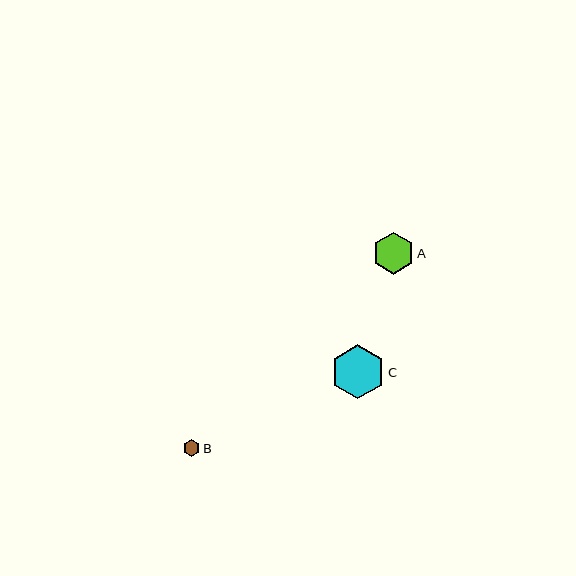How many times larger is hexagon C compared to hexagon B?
Hexagon C is approximately 3.2 times the size of hexagon B.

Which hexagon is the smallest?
Hexagon B is the smallest with a size of approximately 17 pixels.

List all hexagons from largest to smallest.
From largest to smallest: C, A, B.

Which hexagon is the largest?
Hexagon C is the largest with a size of approximately 54 pixels.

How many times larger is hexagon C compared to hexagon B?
Hexagon C is approximately 3.2 times the size of hexagon B.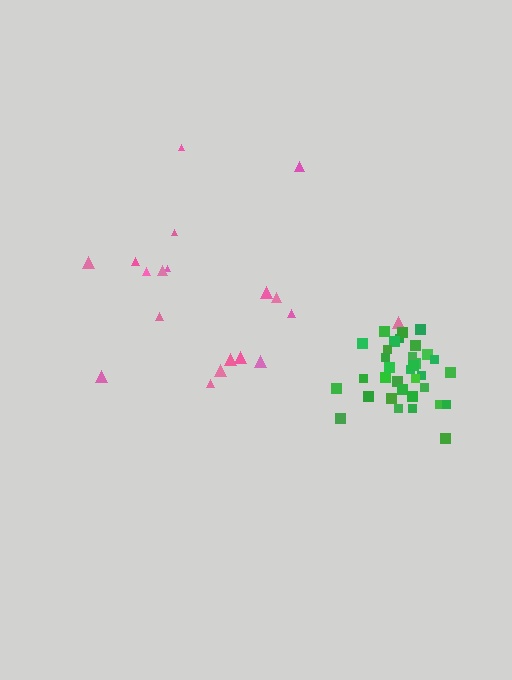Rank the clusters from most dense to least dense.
green, pink.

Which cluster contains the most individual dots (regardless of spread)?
Green (34).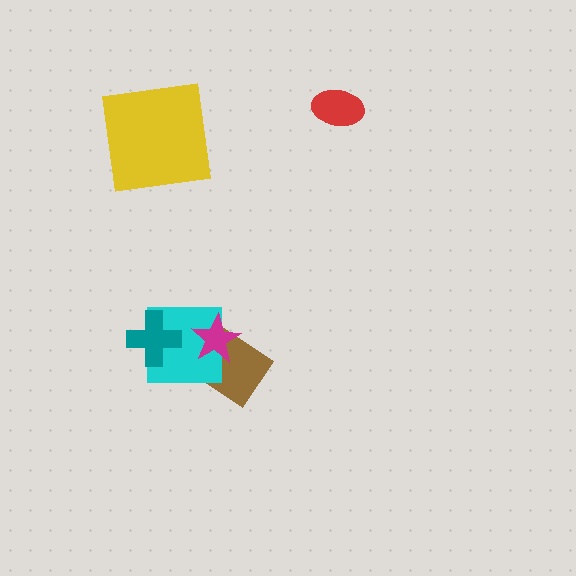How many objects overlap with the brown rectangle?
2 objects overlap with the brown rectangle.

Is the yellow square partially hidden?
No, no other shape covers it.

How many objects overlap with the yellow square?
0 objects overlap with the yellow square.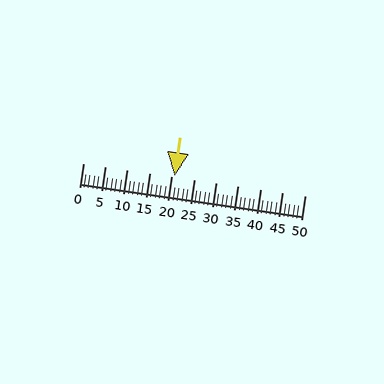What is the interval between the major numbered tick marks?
The major tick marks are spaced 5 units apart.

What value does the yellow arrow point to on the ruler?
The yellow arrow points to approximately 21.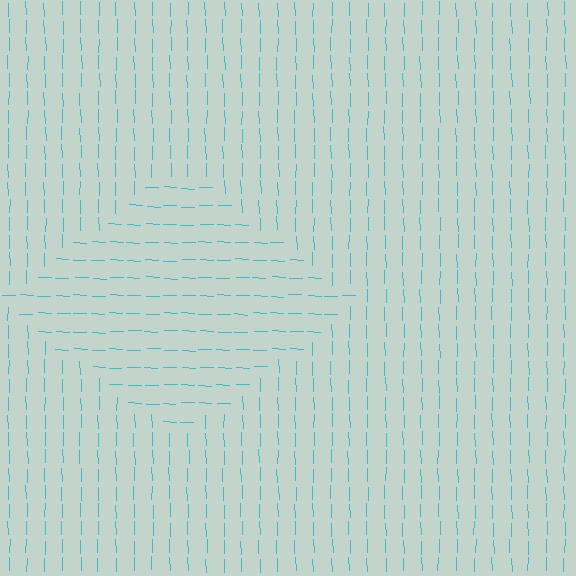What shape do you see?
I see a diamond.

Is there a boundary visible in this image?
Yes, there is a texture boundary formed by a change in line orientation.